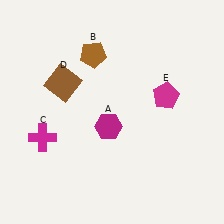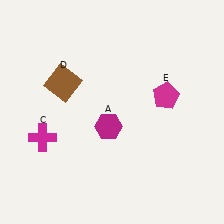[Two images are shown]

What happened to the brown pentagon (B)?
The brown pentagon (B) was removed in Image 2. It was in the top-left area of Image 1.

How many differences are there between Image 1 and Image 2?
There is 1 difference between the two images.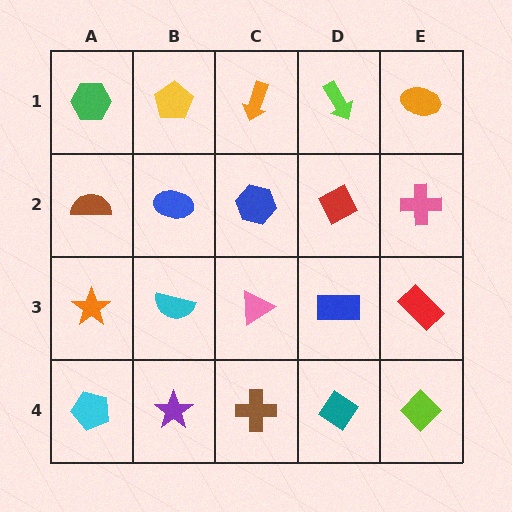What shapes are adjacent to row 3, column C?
A blue hexagon (row 2, column C), a brown cross (row 4, column C), a cyan semicircle (row 3, column B), a blue rectangle (row 3, column D).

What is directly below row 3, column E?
A lime diamond.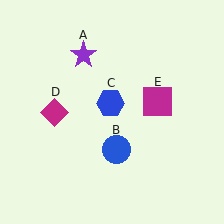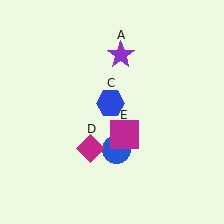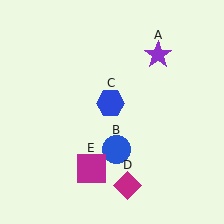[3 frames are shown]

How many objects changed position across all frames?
3 objects changed position: purple star (object A), magenta diamond (object D), magenta square (object E).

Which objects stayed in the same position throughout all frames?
Blue circle (object B) and blue hexagon (object C) remained stationary.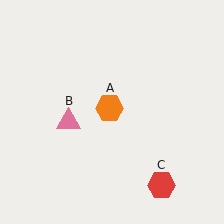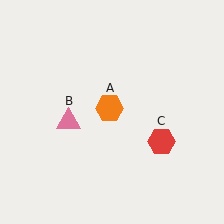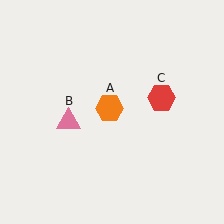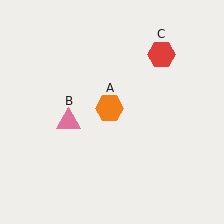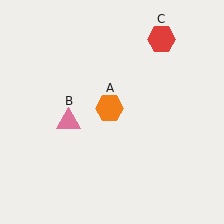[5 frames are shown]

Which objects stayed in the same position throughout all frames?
Orange hexagon (object A) and pink triangle (object B) remained stationary.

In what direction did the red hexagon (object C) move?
The red hexagon (object C) moved up.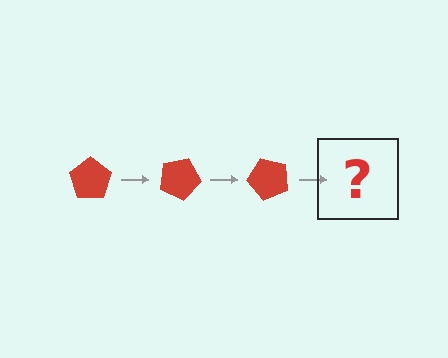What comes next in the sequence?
The next element should be a red pentagon rotated 75 degrees.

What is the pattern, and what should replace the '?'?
The pattern is that the pentagon rotates 25 degrees each step. The '?' should be a red pentagon rotated 75 degrees.